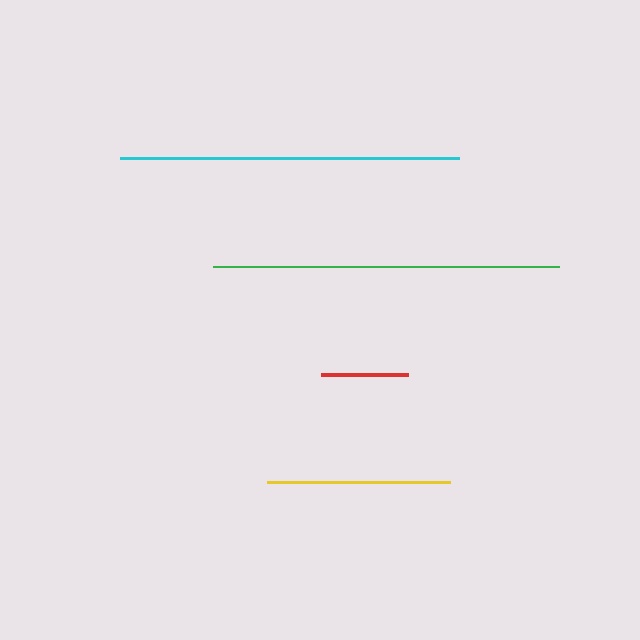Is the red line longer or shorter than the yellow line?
The yellow line is longer than the red line.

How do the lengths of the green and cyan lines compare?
The green and cyan lines are approximately the same length.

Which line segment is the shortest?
The red line is the shortest at approximately 87 pixels.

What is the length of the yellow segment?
The yellow segment is approximately 183 pixels long.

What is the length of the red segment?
The red segment is approximately 87 pixels long.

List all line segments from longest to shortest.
From longest to shortest: green, cyan, yellow, red.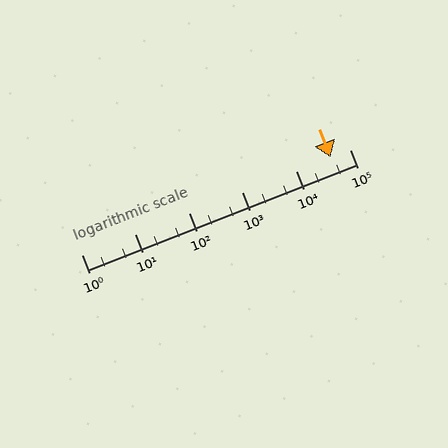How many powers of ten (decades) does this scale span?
The scale spans 5 decades, from 1 to 100000.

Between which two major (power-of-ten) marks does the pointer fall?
The pointer is between 10000 and 100000.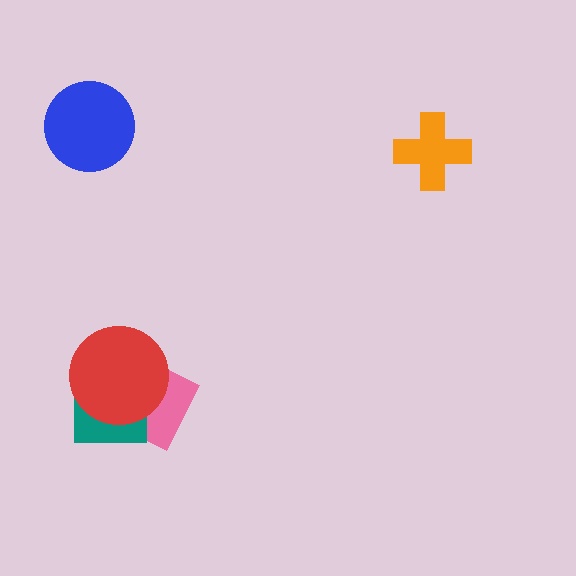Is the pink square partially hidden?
Yes, it is partially covered by another shape.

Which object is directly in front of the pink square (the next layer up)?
The teal square is directly in front of the pink square.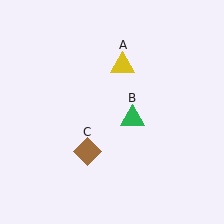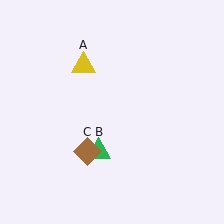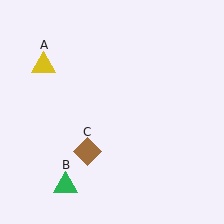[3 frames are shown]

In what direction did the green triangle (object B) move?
The green triangle (object B) moved down and to the left.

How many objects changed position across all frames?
2 objects changed position: yellow triangle (object A), green triangle (object B).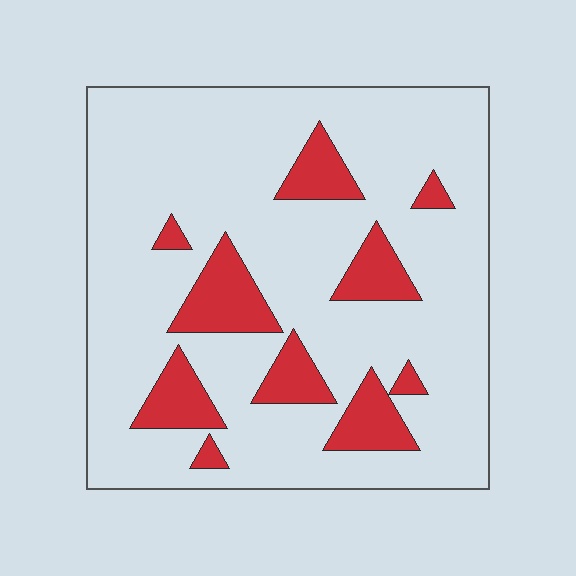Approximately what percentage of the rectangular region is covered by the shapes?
Approximately 20%.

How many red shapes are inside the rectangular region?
10.